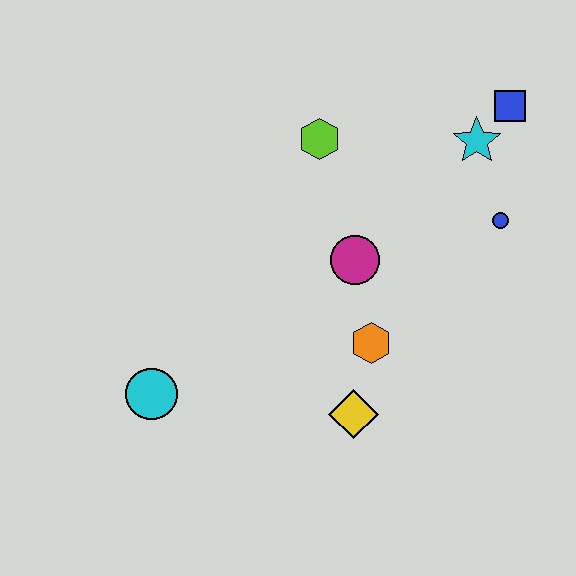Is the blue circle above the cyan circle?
Yes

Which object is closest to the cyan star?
The blue square is closest to the cyan star.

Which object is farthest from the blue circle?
The cyan circle is farthest from the blue circle.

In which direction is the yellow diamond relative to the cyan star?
The yellow diamond is below the cyan star.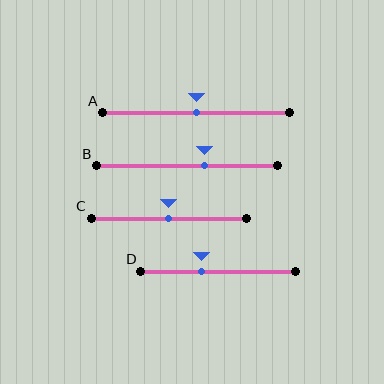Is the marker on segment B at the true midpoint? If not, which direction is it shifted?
No, the marker on segment B is shifted to the right by about 10% of the segment length.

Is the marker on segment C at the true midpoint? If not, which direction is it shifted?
Yes, the marker on segment C is at the true midpoint.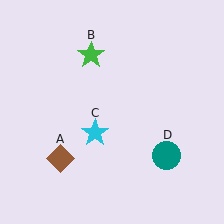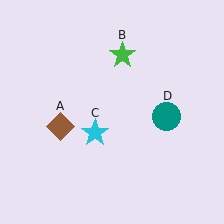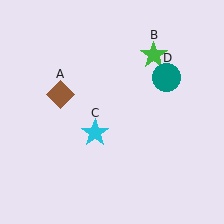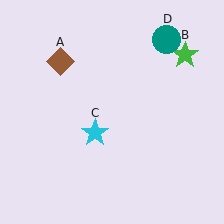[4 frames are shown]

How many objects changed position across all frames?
3 objects changed position: brown diamond (object A), green star (object B), teal circle (object D).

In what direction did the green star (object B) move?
The green star (object B) moved right.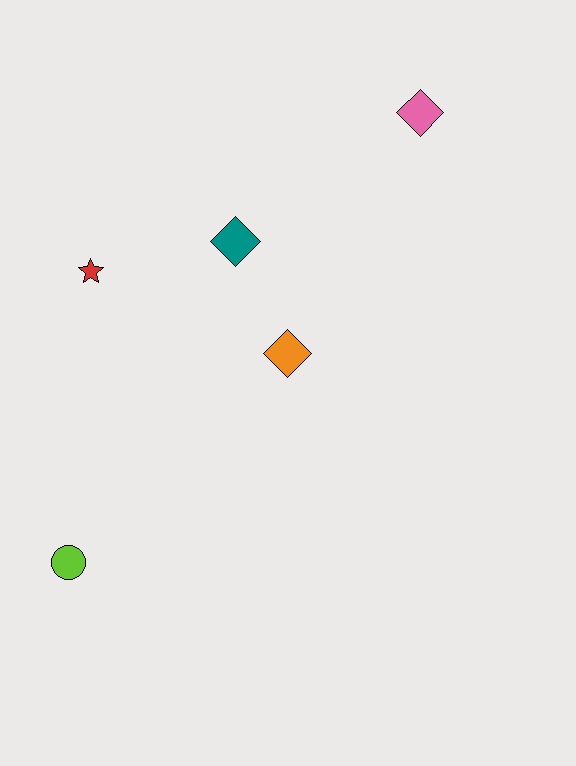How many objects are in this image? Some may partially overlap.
There are 5 objects.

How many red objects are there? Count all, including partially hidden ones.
There is 1 red object.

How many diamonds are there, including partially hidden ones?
There are 3 diamonds.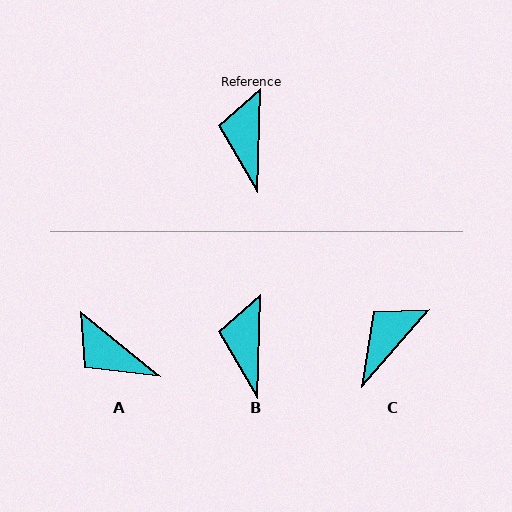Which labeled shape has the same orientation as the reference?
B.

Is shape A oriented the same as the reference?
No, it is off by about 53 degrees.